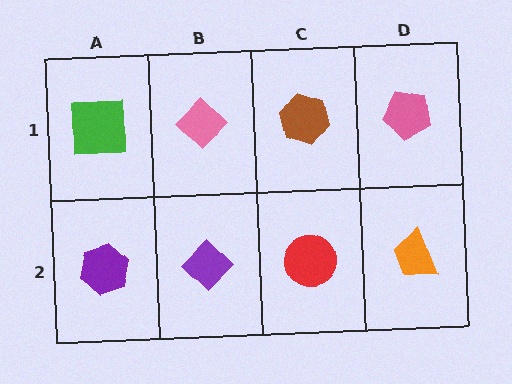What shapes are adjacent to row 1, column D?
An orange trapezoid (row 2, column D), a brown hexagon (row 1, column C).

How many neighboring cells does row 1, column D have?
2.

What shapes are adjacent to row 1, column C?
A red circle (row 2, column C), a pink diamond (row 1, column B), a pink pentagon (row 1, column D).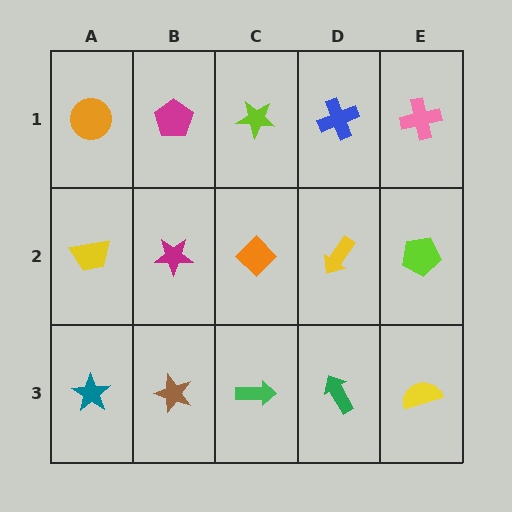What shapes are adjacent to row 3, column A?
A yellow trapezoid (row 2, column A), a brown star (row 3, column B).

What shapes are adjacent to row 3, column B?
A magenta star (row 2, column B), a teal star (row 3, column A), a green arrow (row 3, column C).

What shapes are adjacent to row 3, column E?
A lime pentagon (row 2, column E), a green arrow (row 3, column D).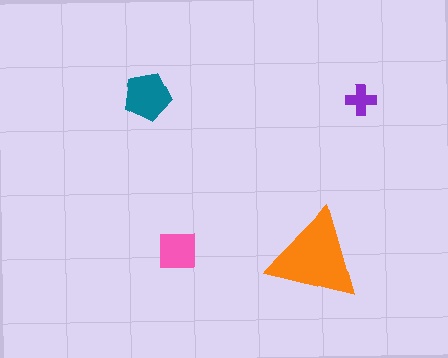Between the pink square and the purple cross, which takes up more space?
The pink square.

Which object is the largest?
The orange triangle.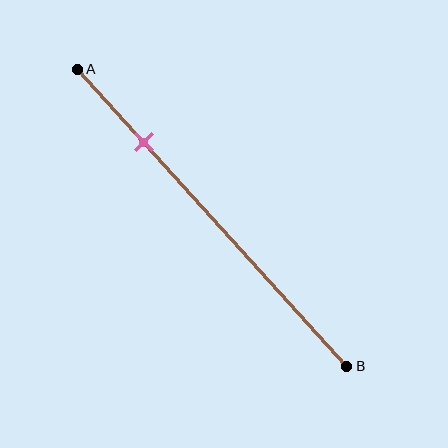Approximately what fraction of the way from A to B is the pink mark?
The pink mark is approximately 25% of the way from A to B.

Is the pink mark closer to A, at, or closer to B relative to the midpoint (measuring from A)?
The pink mark is closer to point A than the midpoint of segment AB.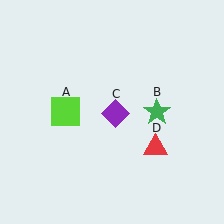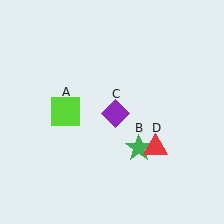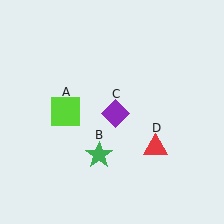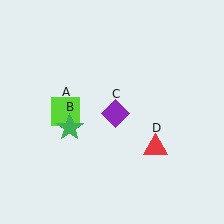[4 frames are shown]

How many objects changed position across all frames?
1 object changed position: green star (object B).